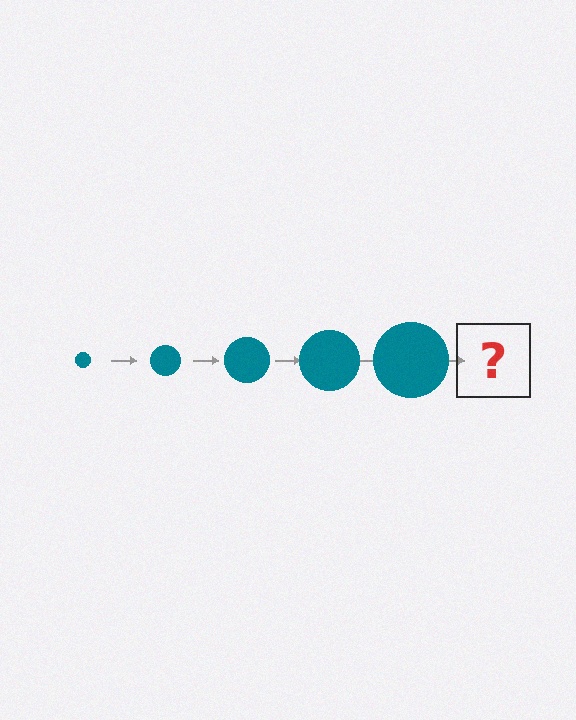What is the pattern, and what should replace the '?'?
The pattern is that the circle gets progressively larger each step. The '?' should be a teal circle, larger than the previous one.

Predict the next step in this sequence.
The next step is a teal circle, larger than the previous one.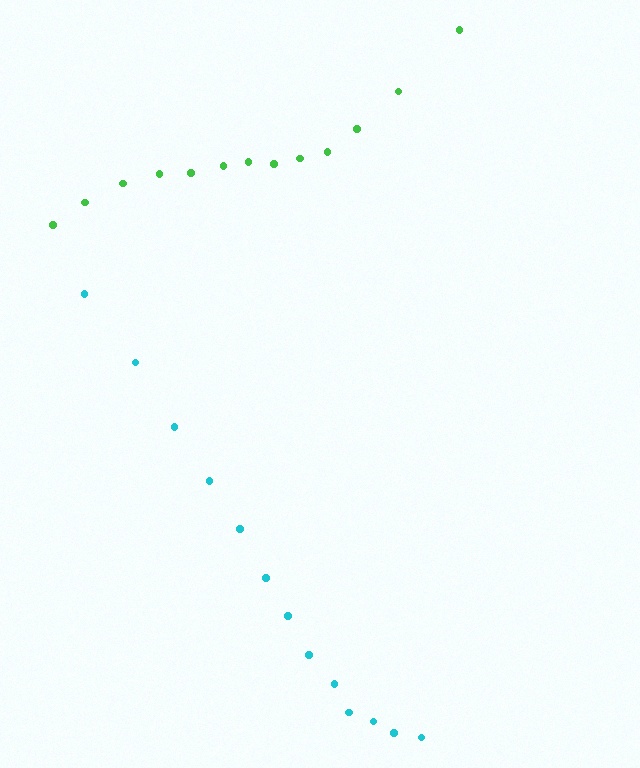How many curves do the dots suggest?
There are 2 distinct paths.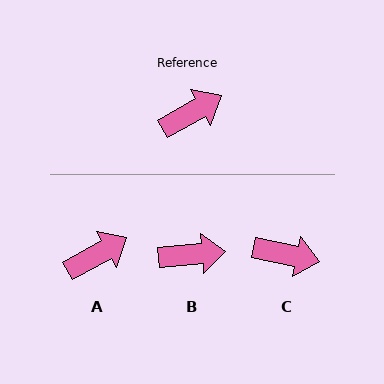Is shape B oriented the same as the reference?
No, it is off by about 24 degrees.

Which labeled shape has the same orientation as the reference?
A.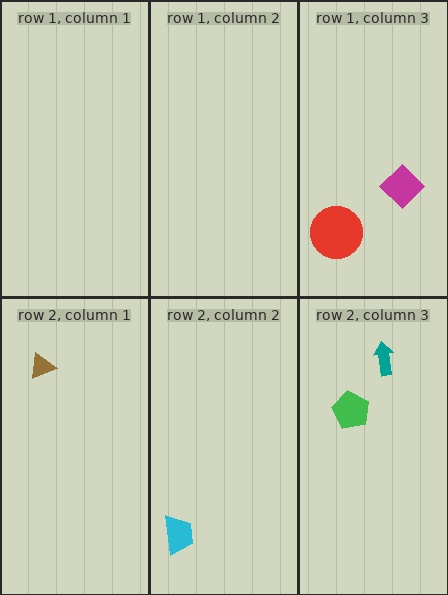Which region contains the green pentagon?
The row 2, column 3 region.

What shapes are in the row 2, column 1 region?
The brown triangle.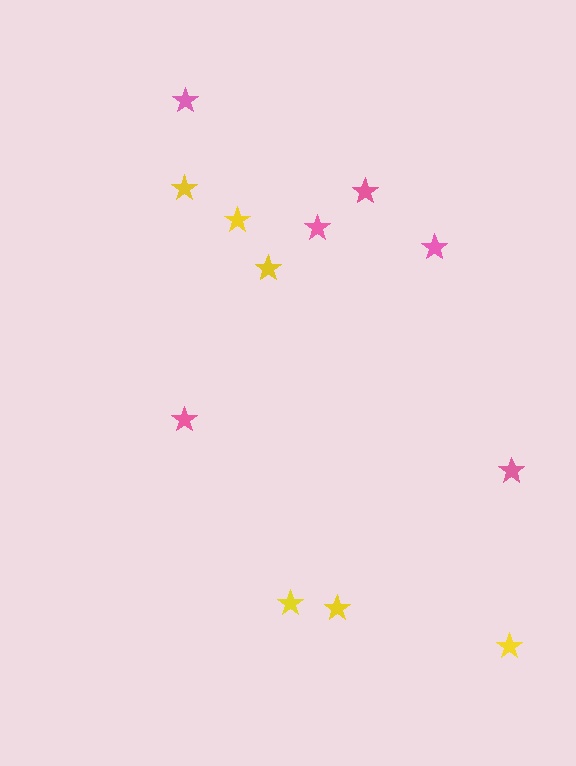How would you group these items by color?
There are 2 groups: one group of yellow stars (6) and one group of pink stars (6).